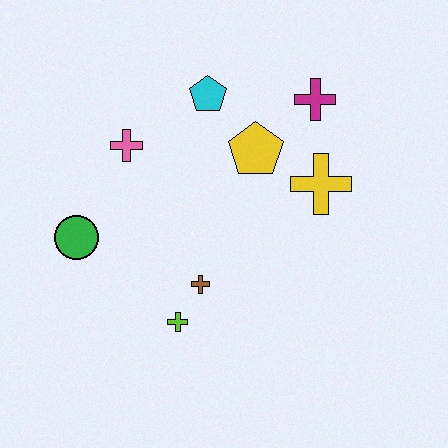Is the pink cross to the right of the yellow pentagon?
No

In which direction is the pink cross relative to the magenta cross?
The pink cross is to the left of the magenta cross.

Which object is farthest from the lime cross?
The magenta cross is farthest from the lime cross.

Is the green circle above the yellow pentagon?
No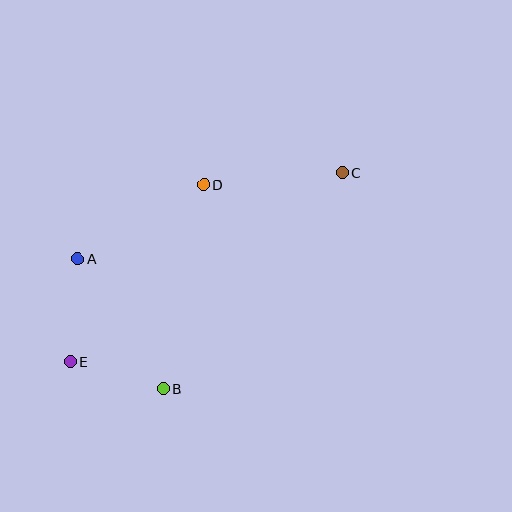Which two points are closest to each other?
Points B and E are closest to each other.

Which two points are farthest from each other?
Points C and E are farthest from each other.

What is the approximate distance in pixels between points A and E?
The distance between A and E is approximately 103 pixels.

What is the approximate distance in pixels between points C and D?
The distance between C and D is approximately 139 pixels.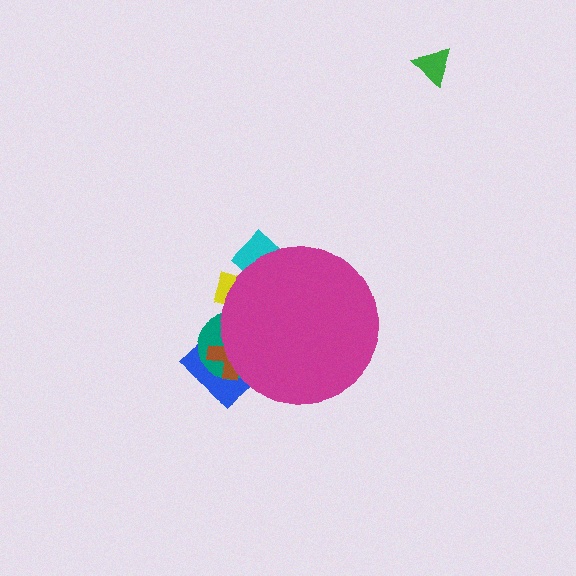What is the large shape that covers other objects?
A magenta circle.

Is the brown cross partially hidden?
Yes, the brown cross is partially hidden behind the magenta circle.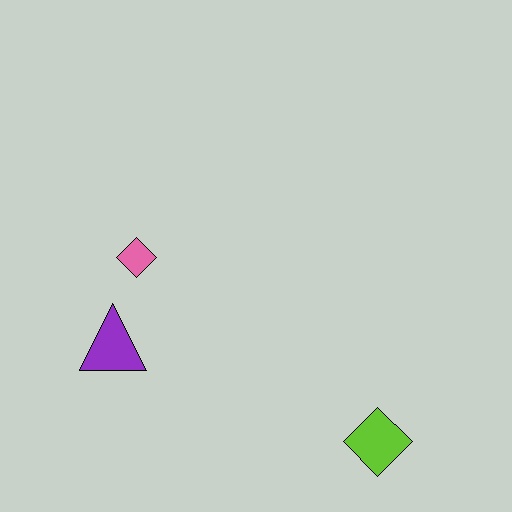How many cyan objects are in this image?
There are no cyan objects.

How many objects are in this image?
There are 3 objects.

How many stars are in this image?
There are no stars.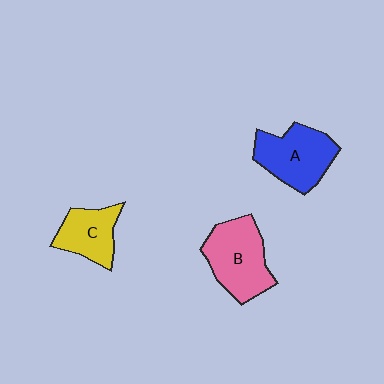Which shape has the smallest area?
Shape C (yellow).